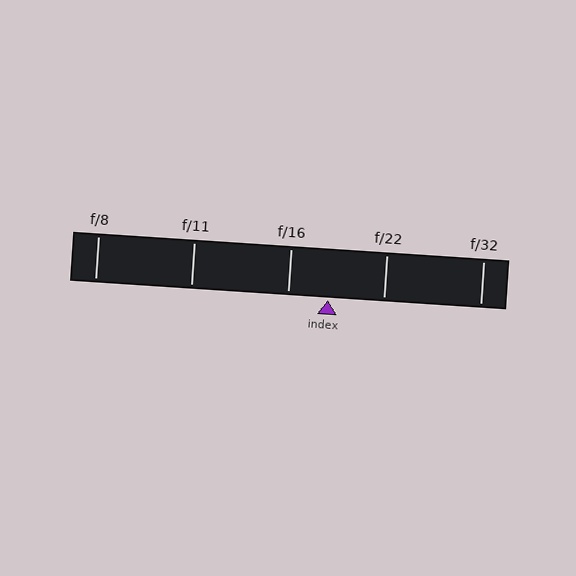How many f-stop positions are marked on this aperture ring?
There are 5 f-stop positions marked.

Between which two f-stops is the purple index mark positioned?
The index mark is between f/16 and f/22.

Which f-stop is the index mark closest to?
The index mark is closest to f/16.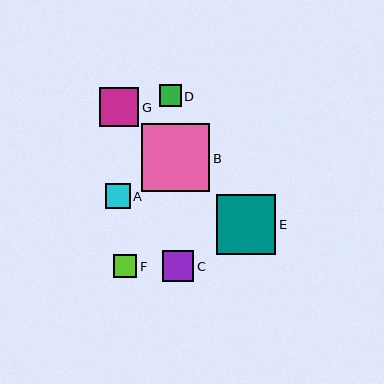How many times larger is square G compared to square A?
Square G is approximately 1.6 times the size of square A.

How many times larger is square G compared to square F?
Square G is approximately 1.6 times the size of square F.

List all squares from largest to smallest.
From largest to smallest: B, E, G, C, A, F, D.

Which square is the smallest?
Square D is the smallest with a size of approximately 21 pixels.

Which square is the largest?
Square B is the largest with a size of approximately 68 pixels.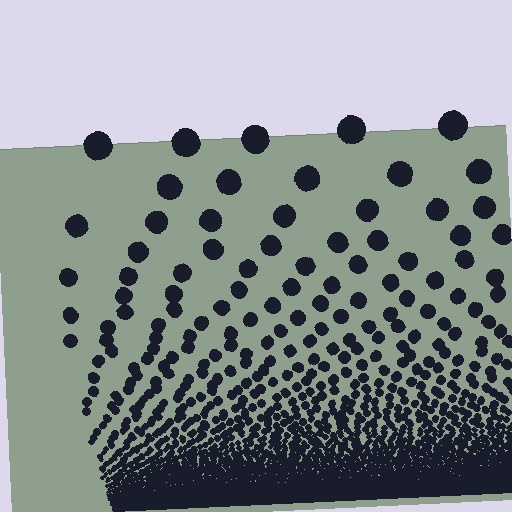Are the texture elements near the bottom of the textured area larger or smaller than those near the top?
Smaller. The gradient is inverted — elements near the bottom are smaller and denser.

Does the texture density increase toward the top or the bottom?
Density increases toward the bottom.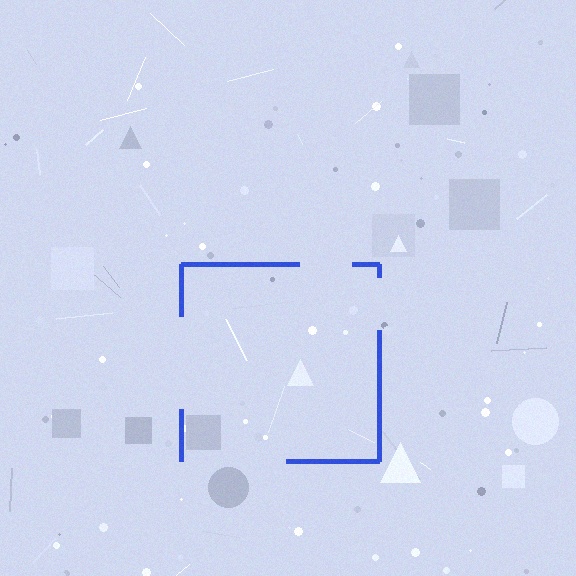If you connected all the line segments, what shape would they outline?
They would outline a square.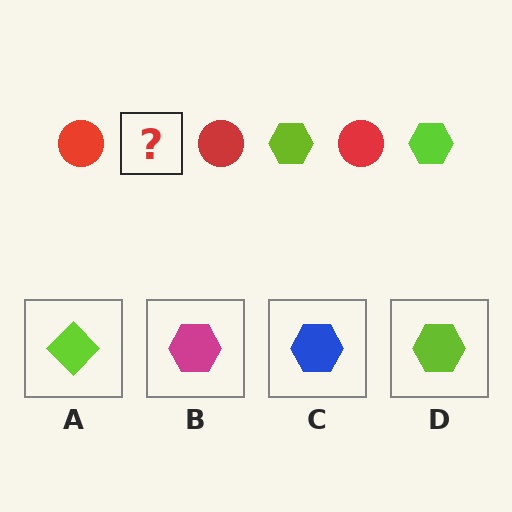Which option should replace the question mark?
Option D.